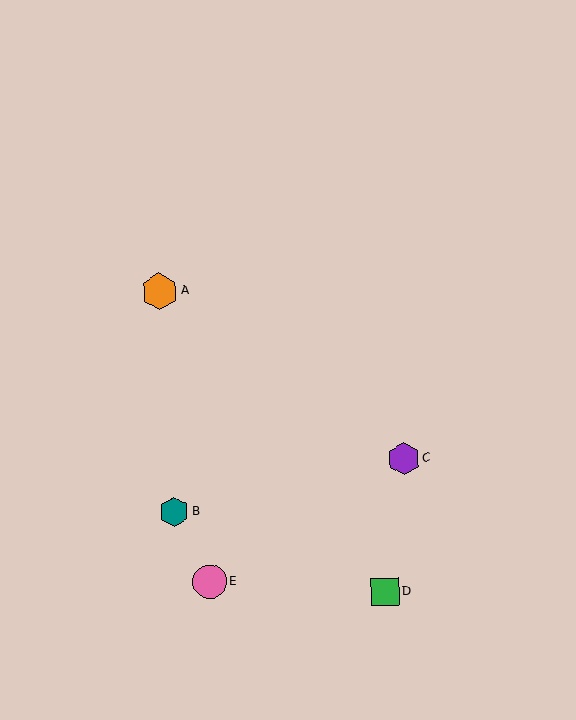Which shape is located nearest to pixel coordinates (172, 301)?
The orange hexagon (labeled A) at (160, 291) is nearest to that location.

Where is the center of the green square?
The center of the green square is at (385, 592).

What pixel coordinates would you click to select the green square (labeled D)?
Click at (385, 592) to select the green square D.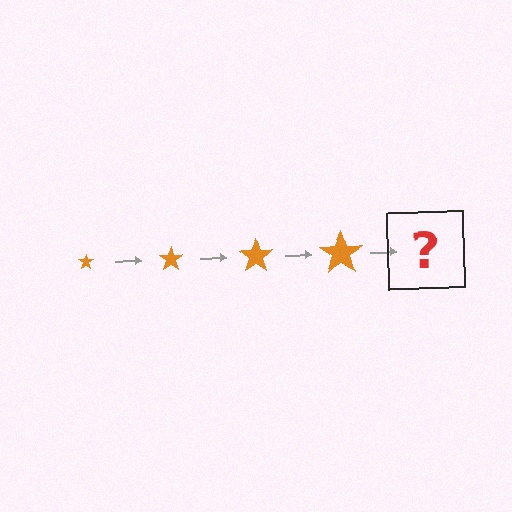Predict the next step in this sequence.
The next step is an orange star, larger than the previous one.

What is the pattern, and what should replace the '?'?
The pattern is that the star gets progressively larger each step. The '?' should be an orange star, larger than the previous one.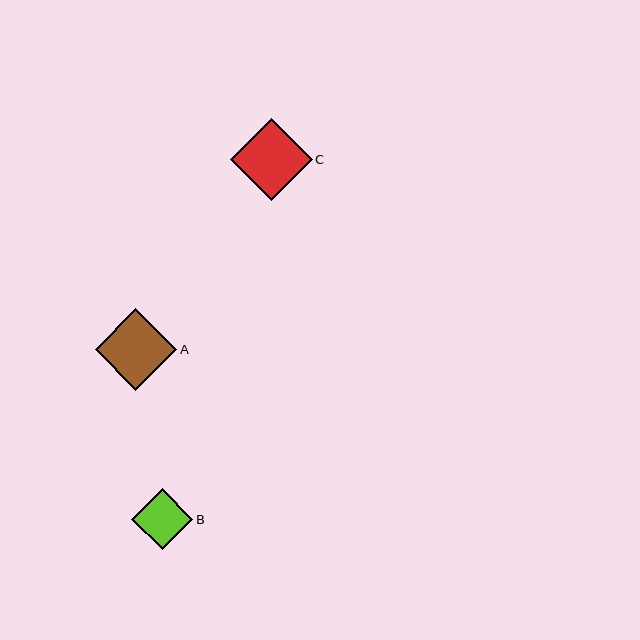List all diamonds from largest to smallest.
From largest to smallest: C, A, B.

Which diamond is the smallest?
Diamond B is the smallest with a size of approximately 61 pixels.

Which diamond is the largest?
Diamond C is the largest with a size of approximately 82 pixels.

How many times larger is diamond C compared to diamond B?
Diamond C is approximately 1.3 times the size of diamond B.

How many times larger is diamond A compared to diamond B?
Diamond A is approximately 1.3 times the size of diamond B.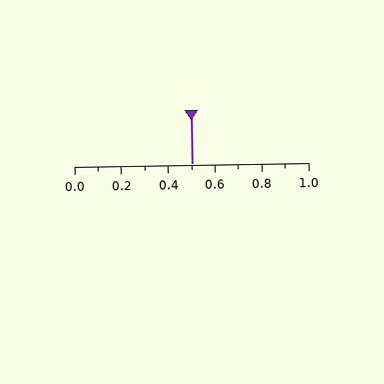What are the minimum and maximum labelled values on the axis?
The axis runs from 0.0 to 1.0.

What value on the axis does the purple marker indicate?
The marker indicates approximately 0.5.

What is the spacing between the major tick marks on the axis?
The major ticks are spaced 0.2 apart.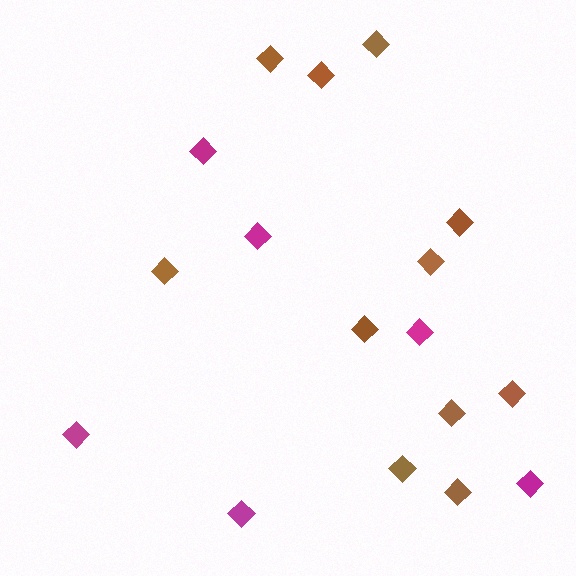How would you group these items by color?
There are 2 groups: one group of magenta diamonds (6) and one group of brown diamonds (11).